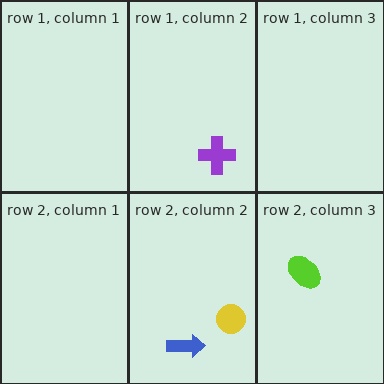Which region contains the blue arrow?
The row 2, column 2 region.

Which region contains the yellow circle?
The row 2, column 2 region.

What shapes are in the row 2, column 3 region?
The lime ellipse.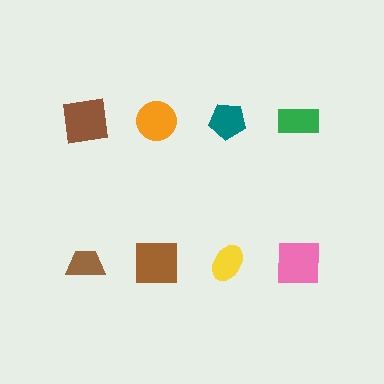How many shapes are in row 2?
4 shapes.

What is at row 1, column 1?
A brown square.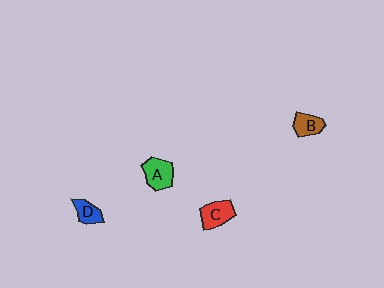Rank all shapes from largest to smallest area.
From largest to smallest: A (green), C (red), B (brown), D (blue).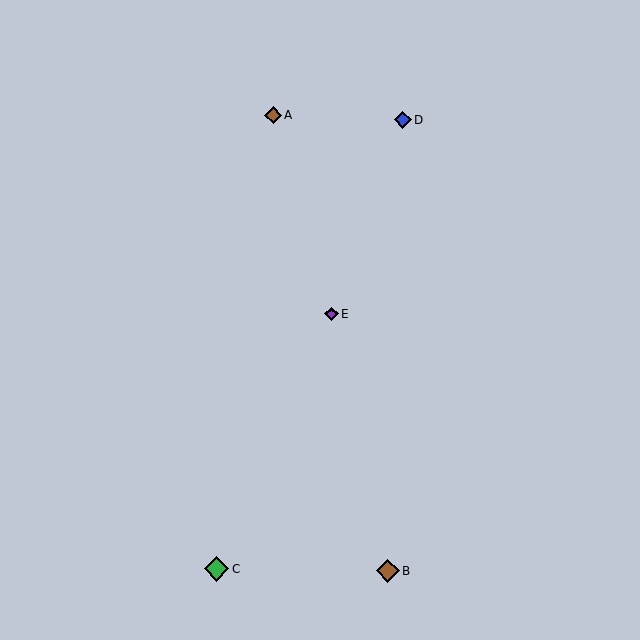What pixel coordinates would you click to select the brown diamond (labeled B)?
Click at (388, 571) to select the brown diamond B.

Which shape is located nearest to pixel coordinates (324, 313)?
The purple diamond (labeled E) at (332, 314) is nearest to that location.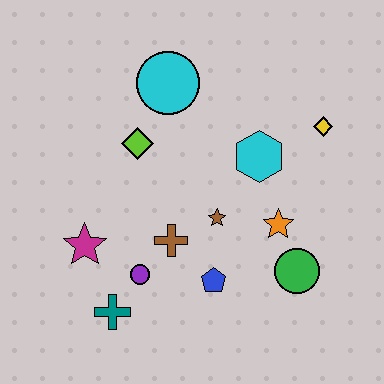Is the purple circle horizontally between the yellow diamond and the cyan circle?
No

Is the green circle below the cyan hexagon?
Yes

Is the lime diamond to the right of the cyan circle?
No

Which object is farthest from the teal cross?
The yellow diamond is farthest from the teal cross.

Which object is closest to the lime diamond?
The cyan circle is closest to the lime diamond.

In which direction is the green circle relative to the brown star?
The green circle is to the right of the brown star.